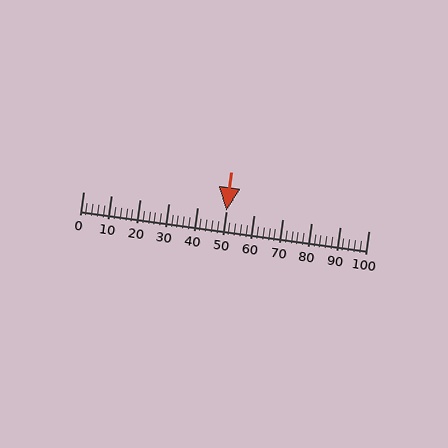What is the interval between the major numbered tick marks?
The major tick marks are spaced 10 units apart.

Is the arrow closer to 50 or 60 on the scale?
The arrow is closer to 50.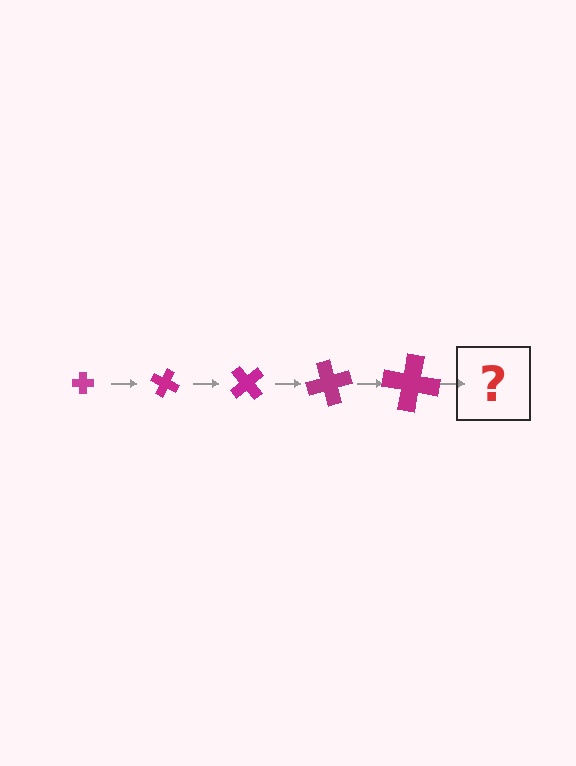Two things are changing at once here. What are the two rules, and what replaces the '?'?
The two rules are that the cross grows larger each step and it rotates 25 degrees each step. The '?' should be a cross, larger than the previous one and rotated 125 degrees from the start.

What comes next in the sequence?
The next element should be a cross, larger than the previous one and rotated 125 degrees from the start.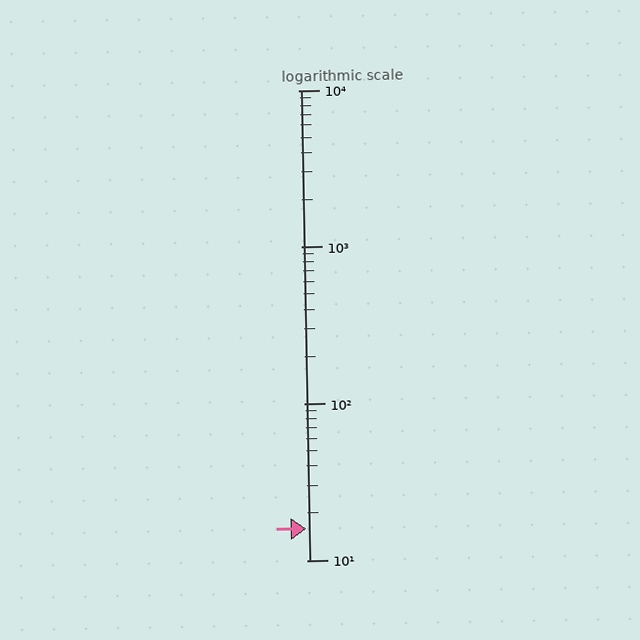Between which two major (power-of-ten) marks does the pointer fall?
The pointer is between 10 and 100.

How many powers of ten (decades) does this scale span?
The scale spans 3 decades, from 10 to 10000.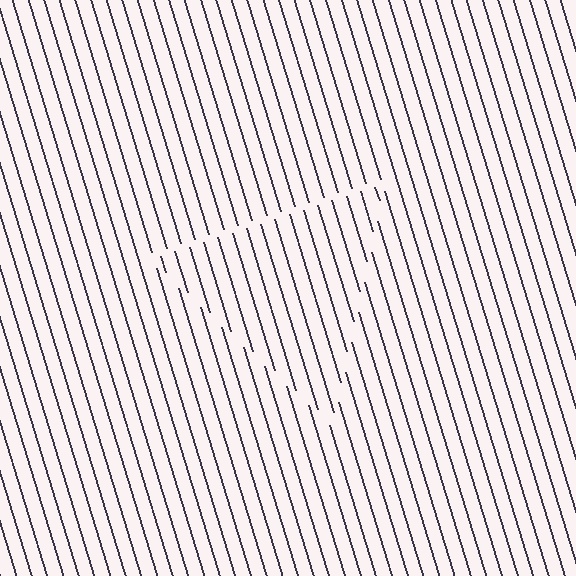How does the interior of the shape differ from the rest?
The interior of the shape contains the same grating, shifted by half a period — the contour is defined by the phase discontinuity where line-ends from the inner and outer gratings abut.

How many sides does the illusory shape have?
3 sides — the line-ends trace a triangle.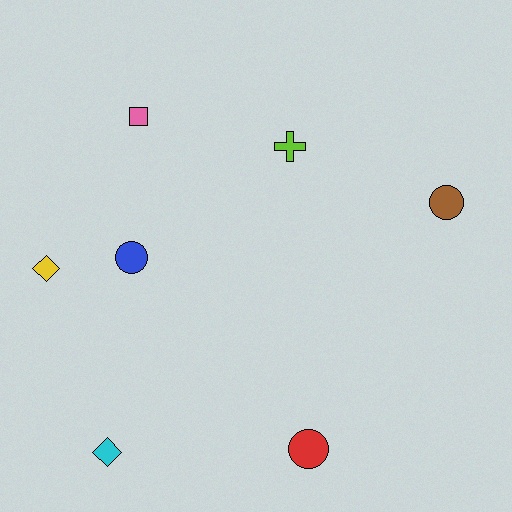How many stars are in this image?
There are no stars.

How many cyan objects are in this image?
There is 1 cyan object.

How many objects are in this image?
There are 7 objects.